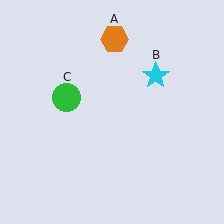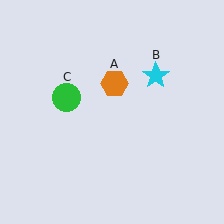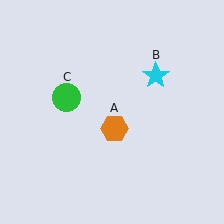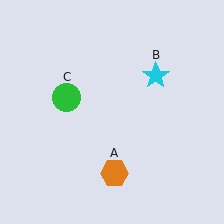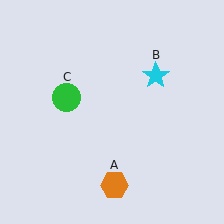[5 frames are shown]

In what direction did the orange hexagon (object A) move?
The orange hexagon (object A) moved down.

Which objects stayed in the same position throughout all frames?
Cyan star (object B) and green circle (object C) remained stationary.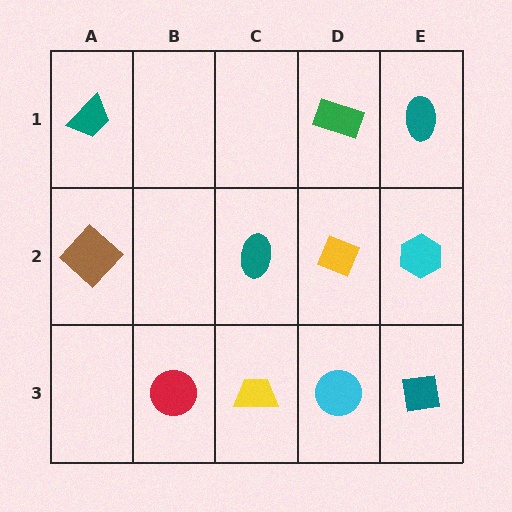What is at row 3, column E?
A teal square.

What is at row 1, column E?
A teal ellipse.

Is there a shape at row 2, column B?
No, that cell is empty.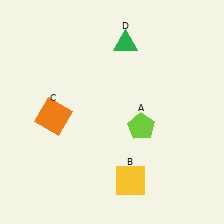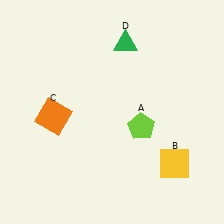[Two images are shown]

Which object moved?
The yellow square (B) moved right.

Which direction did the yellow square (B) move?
The yellow square (B) moved right.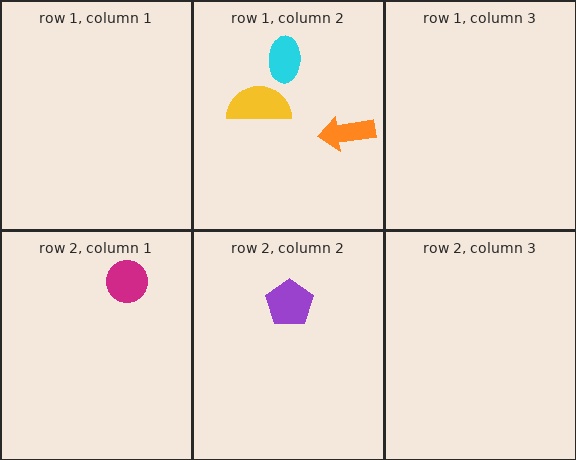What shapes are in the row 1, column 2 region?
The cyan ellipse, the yellow semicircle, the orange arrow.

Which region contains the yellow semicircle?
The row 1, column 2 region.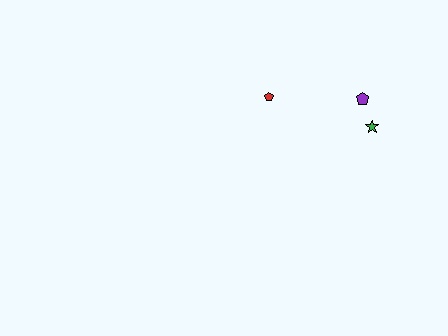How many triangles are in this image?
There are no triangles.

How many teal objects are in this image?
There are no teal objects.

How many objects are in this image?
There are 3 objects.